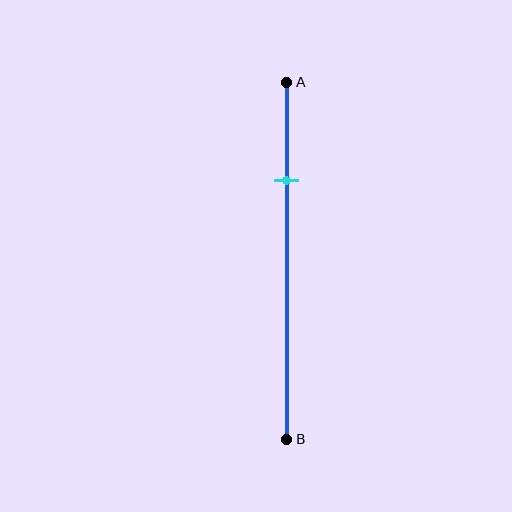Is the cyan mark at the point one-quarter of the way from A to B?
Yes, the mark is approximately at the one-quarter point.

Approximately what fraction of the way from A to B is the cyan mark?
The cyan mark is approximately 30% of the way from A to B.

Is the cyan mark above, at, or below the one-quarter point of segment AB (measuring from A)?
The cyan mark is approximately at the one-quarter point of segment AB.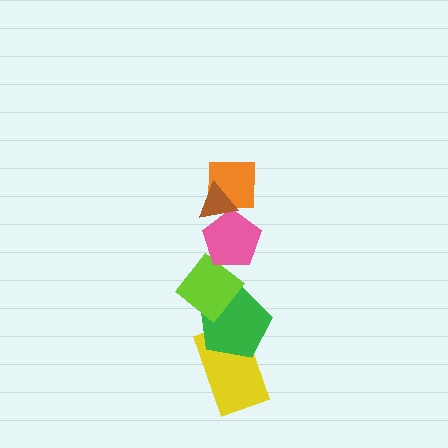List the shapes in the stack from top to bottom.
From top to bottom: the brown triangle, the orange square, the pink pentagon, the lime diamond, the green pentagon, the yellow rectangle.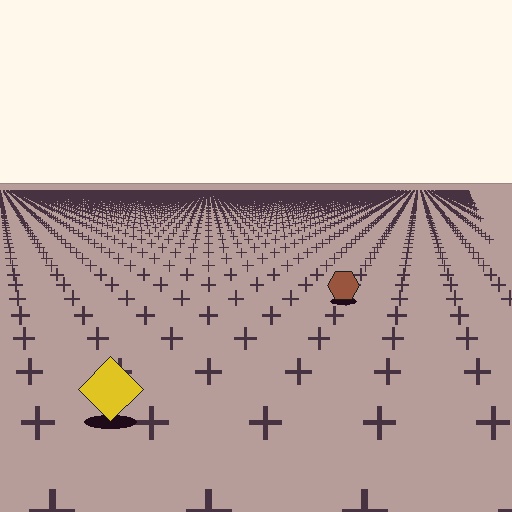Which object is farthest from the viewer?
The brown hexagon is farthest from the viewer. It appears smaller and the ground texture around it is denser.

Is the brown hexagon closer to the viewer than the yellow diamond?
No. The yellow diamond is closer — you can tell from the texture gradient: the ground texture is coarser near it.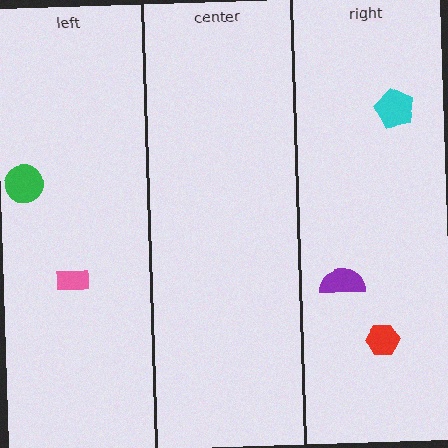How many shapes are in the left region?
2.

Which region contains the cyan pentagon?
The right region.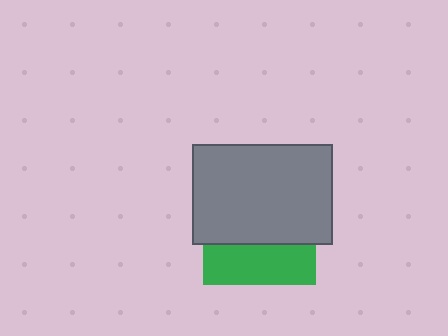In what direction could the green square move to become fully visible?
The green square could move down. That would shift it out from behind the gray rectangle entirely.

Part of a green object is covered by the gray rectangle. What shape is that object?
It is a square.